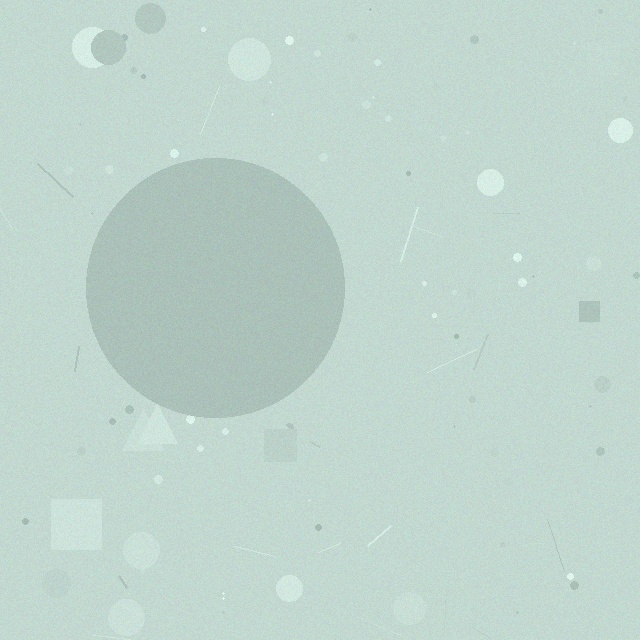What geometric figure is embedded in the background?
A circle is embedded in the background.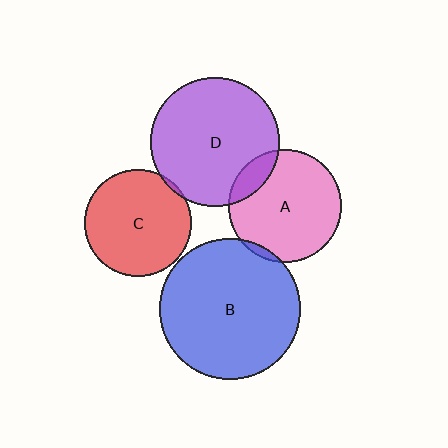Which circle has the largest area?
Circle B (blue).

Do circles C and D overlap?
Yes.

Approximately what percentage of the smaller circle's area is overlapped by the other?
Approximately 5%.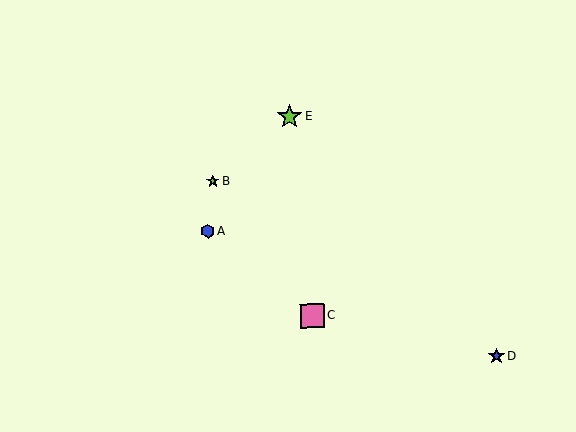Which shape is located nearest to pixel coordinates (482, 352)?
The blue star (labeled D) at (497, 356) is nearest to that location.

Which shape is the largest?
The lime star (labeled E) is the largest.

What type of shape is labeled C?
Shape C is a pink square.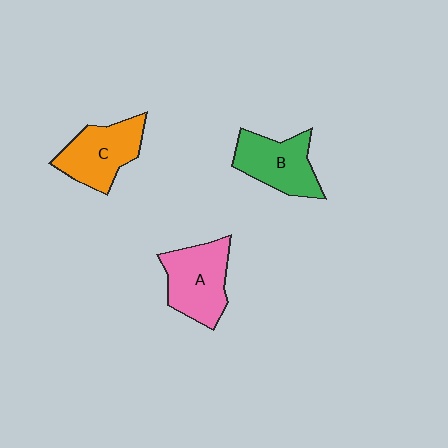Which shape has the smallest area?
Shape B (green).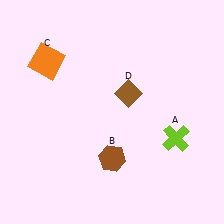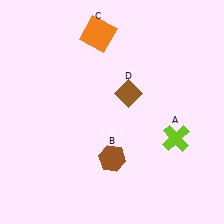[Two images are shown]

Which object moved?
The orange square (C) moved right.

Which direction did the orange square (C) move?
The orange square (C) moved right.